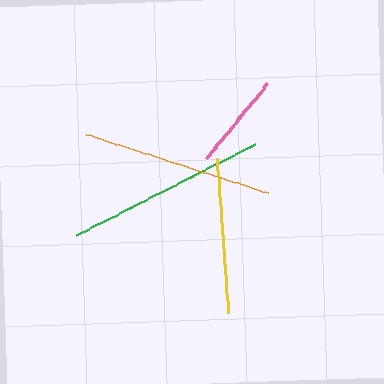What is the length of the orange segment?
The orange segment is approximately 191 pixels long.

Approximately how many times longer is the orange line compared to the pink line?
The orange line is approximately 2.0 times the length of the pink line.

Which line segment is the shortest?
The pink line is the shortest at approximately 97 pixels.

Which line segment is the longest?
The green line is the longest at approximately 200 pixels.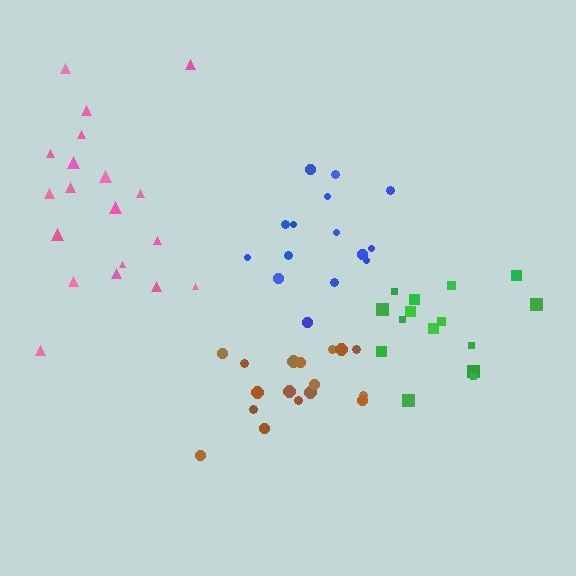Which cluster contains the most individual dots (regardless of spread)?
Pink (19).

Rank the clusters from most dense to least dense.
brown, blue, green, pink.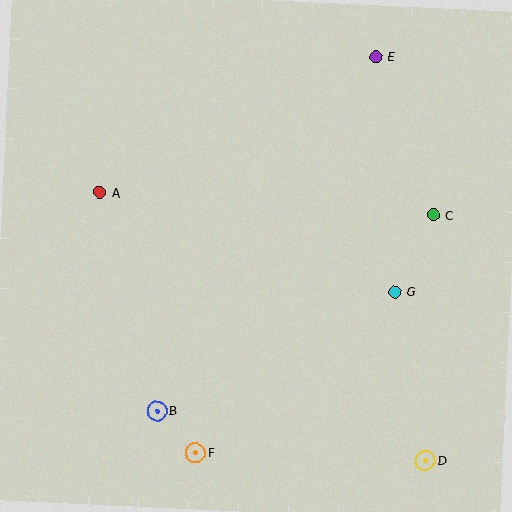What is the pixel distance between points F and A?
The distance between F and A is 278 pixels.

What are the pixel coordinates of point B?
Point B is at (157, 411).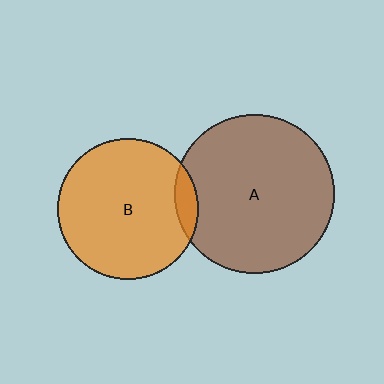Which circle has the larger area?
Circle A (brown).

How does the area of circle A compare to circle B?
Approximately 1.3 times.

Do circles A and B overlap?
Yes.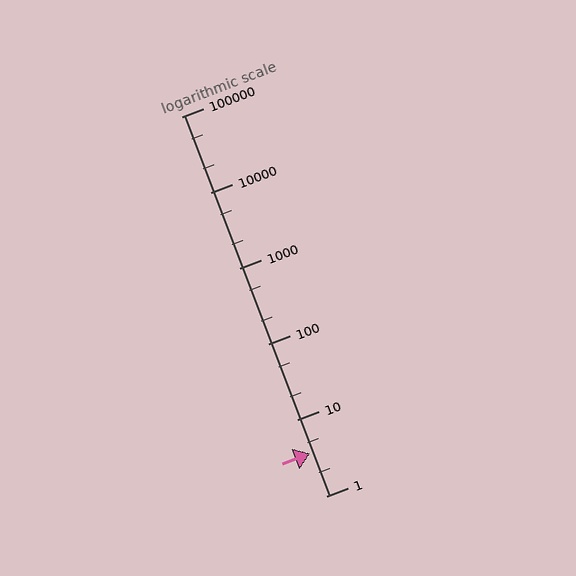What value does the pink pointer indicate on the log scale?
The pointer indicates approximately 3.6.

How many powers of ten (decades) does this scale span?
The scale spans 5 decades, from 1 to 100000.